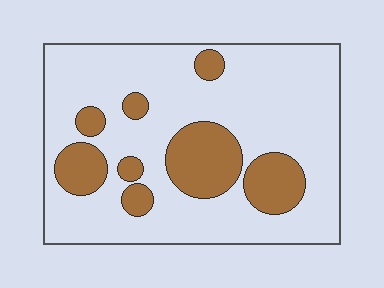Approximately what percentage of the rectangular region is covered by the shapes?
Approximately 25%.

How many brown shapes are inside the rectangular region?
8.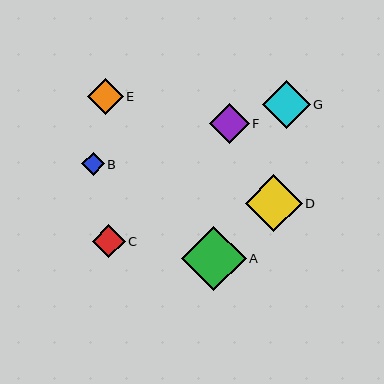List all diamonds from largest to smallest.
From largest to smallest: A, D, G, F, E, C, B.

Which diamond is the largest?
Diamond A is the largest with a size of approximately 65 pixels.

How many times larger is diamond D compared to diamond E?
Diamond D is approximately 1.6 times the size of diamond E.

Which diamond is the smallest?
Diamond B is the smallest with a size of approximately 23 pixels.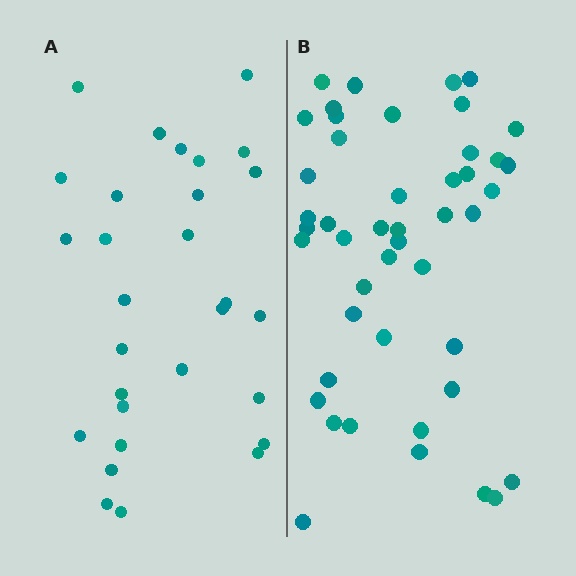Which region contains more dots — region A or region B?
Region B (the right region) has more dots.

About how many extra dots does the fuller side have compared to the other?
Region B has approximately 15 more dots than region A.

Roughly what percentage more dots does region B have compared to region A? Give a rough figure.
About 60% more.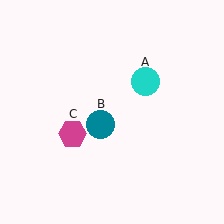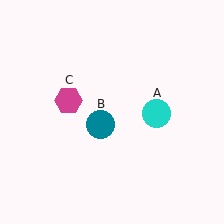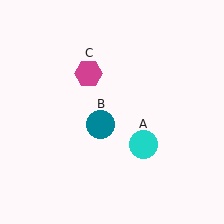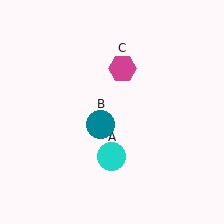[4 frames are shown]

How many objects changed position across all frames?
2 objects changed position: cyan circle (object A), magenta hexagon (object C).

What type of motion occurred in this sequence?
The cyan circle (object A), magenta hexagon (object C) rotated clockwise around the center of the scene.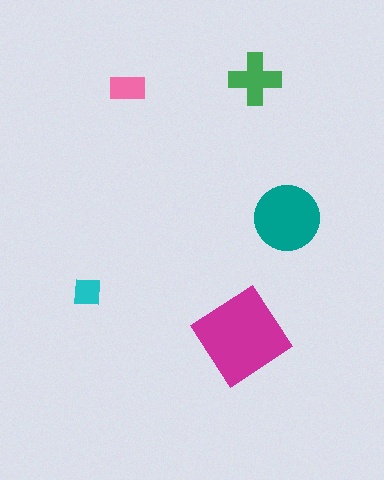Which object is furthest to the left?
The cyan square is leftmost.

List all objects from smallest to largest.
The cyan square, the pink rectangle, the green cross, the teal circle, the magenta diamond.